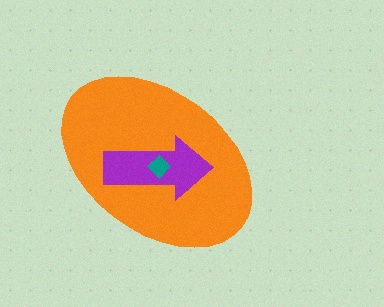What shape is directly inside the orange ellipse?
The purple arrow.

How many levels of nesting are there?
3.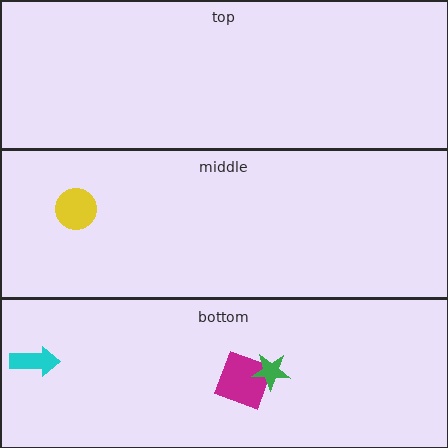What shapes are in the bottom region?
The magenta square, the cyan arrow, the green star.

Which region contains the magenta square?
The bottom region.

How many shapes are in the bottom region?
3.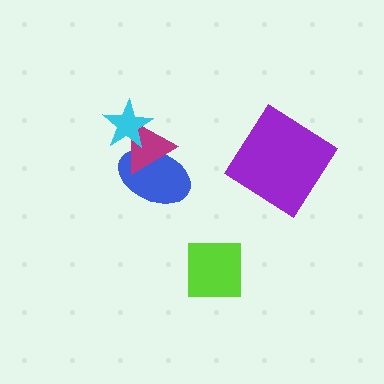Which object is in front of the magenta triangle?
The cyan star is in front of the magenta triangle.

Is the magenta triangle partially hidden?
Yes, it is partially covered by another shape.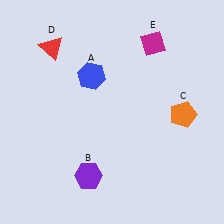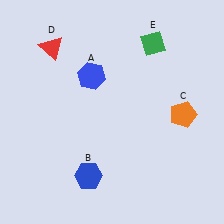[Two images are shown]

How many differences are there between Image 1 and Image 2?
There are 2 differences between the two images.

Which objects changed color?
B changed from purple to blue. E changed from magenta to green.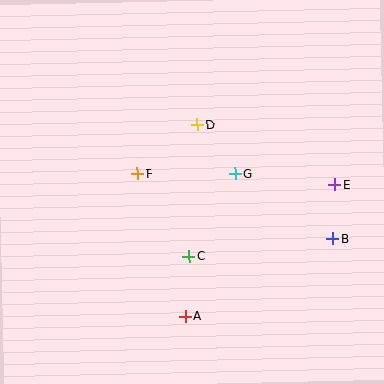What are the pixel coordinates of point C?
Point C is at (189, 256).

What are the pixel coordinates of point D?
Point D is at (197, 125).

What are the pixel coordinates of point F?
Point F is at (137, 174).